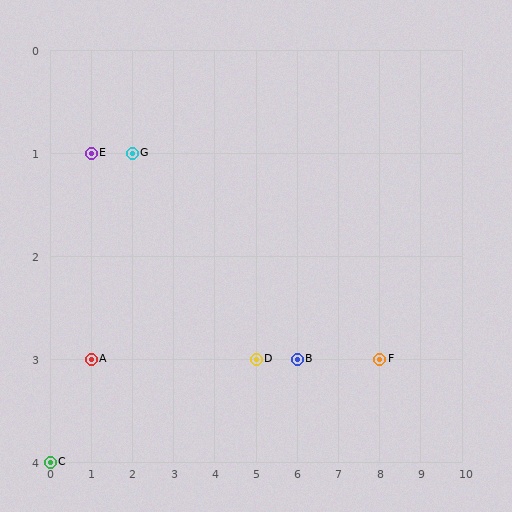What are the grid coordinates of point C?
Point C is at grid coordinates (0, 4).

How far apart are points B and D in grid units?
Points B and D are 1 column apart.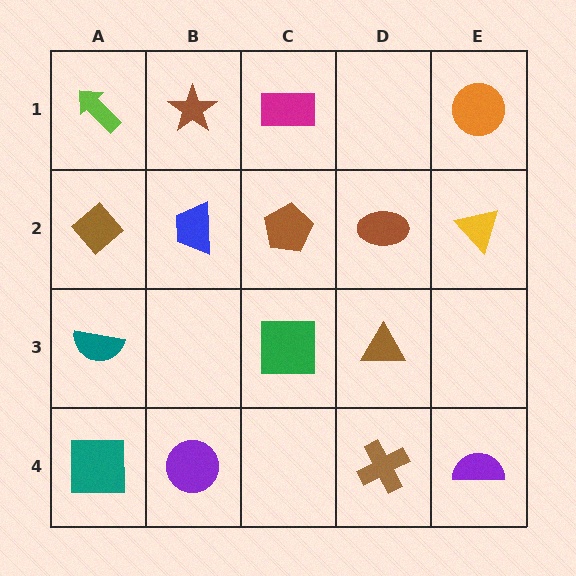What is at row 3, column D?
A brown triangle.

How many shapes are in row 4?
4 shapes.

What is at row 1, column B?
A brown star.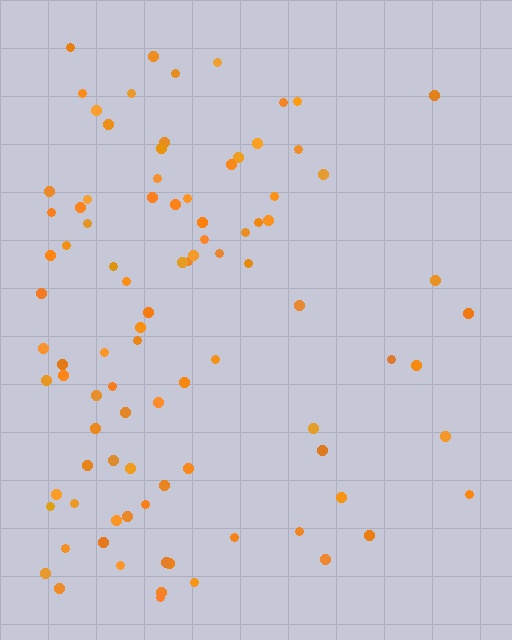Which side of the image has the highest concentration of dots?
The left.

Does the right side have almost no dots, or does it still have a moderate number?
Still a moderate number, just noticeably fewer than the left.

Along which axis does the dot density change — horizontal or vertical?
Horizontal.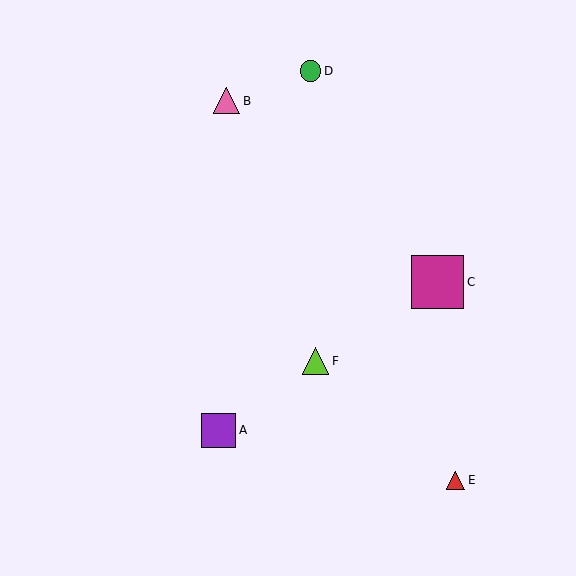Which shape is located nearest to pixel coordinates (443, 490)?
The red triangle (labeled E) at (456, 480) is nearest to that location.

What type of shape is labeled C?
Shape C is a magenta square.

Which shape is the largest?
The magenta square (labeled C) is the largest.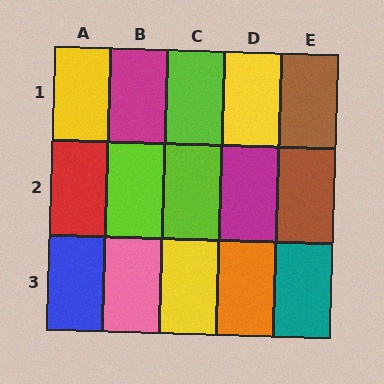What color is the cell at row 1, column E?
Brown.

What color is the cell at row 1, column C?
Lime.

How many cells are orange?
1 cell is orange.